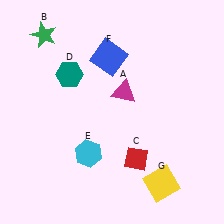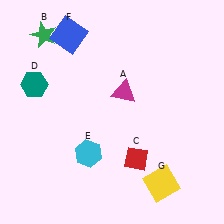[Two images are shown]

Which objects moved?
The objects that moved are: the teal hexagon (D), the blue square (F).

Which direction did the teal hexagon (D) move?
The teal hexagon (D) moved left.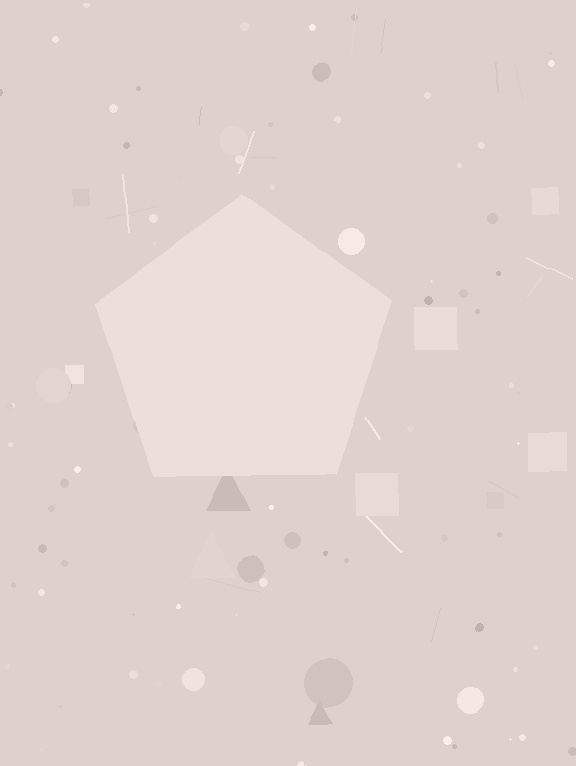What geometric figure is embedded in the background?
A pentagon is embedded in the background.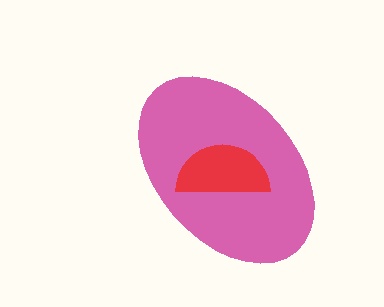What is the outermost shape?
The pink ellipse.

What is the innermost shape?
The red semicircle.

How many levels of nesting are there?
2.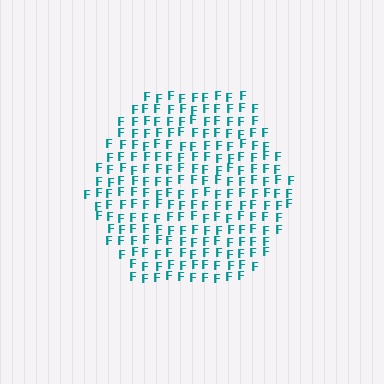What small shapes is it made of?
It is made of small letter F's.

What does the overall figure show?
The overall figure shows a hexagon.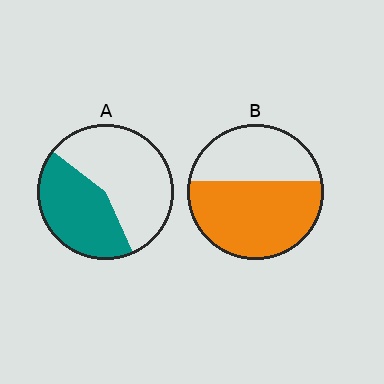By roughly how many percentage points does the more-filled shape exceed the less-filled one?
By roughly 20 percentage points (B over A).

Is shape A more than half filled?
No.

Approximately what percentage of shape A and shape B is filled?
A is approximately 40% and B is approximately 60%.